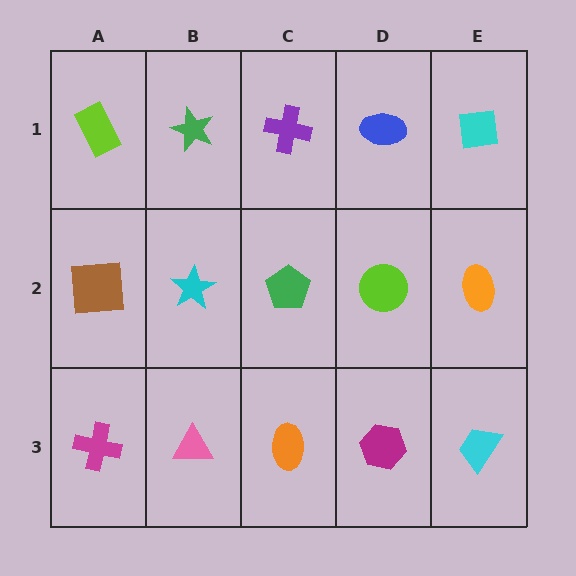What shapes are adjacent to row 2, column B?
A green star (row 1, column B), a pink triangle (row 3, column B), a brown square (row 2, column A), a green pentagon (row 2, column C).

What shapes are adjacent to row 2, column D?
A blue ellipse (row 1, column D), a magenta hexagon (row 3, column D), a green pentagon (row 2, column C), an orange ellipse (row 2, column E).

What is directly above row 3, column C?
A green pentagon.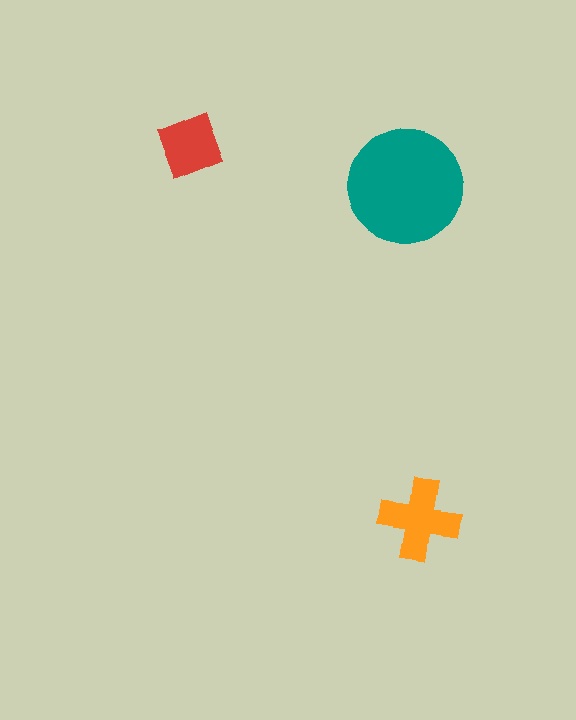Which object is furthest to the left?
The red diamond is leftmost.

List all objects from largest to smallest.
The teal circle, the orange cross, the red diamond.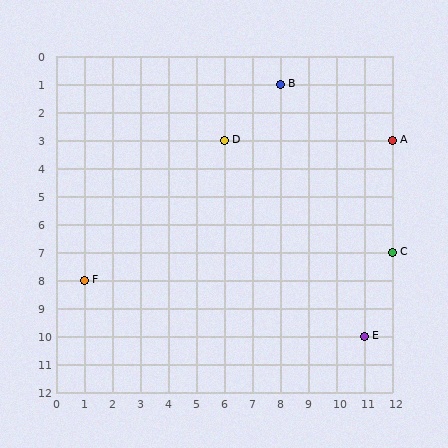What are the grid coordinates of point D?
Point D is at grid coordinates (6, 3).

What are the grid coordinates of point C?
Point C is at grid coordinates (12, 7).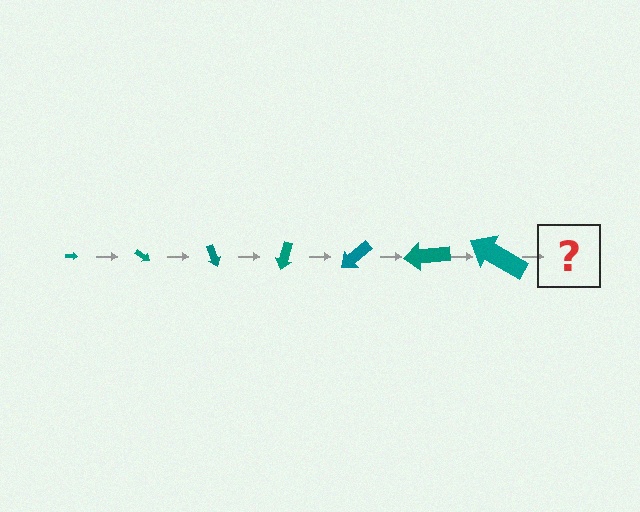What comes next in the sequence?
The next element should be an arrow, larger than the previous one and rotated 245 degrees from the start.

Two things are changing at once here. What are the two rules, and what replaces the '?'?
The two rules are that the arrow grows larger each step and it rotates 35 degrees each step. The '?' should be an arrow, larger than the previous one and rotated 245 degrees from the start.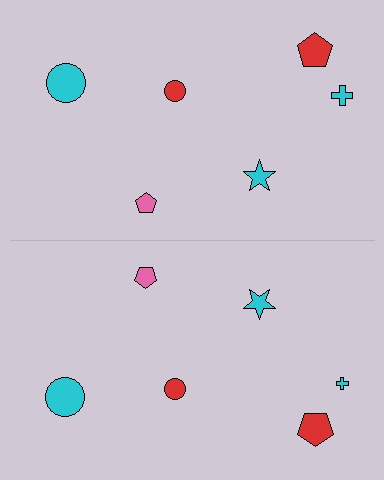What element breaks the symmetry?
The cyan cross on the bottom side has a different size than its mirror counterpart.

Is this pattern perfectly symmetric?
No, the pattern is not perfectly symmetric. The cyan cross on the bottom side has a different size than its mirror counterpart.